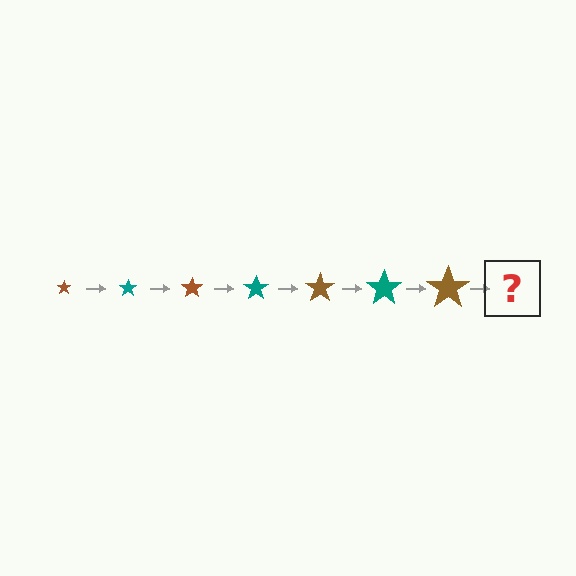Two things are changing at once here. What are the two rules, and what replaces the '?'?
The two rules are that the star grows larger each step and the color cycles through brown and teal. The '?' should be a teal star, larger than the previous one.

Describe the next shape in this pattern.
It should be a teal star, larger than the previous one.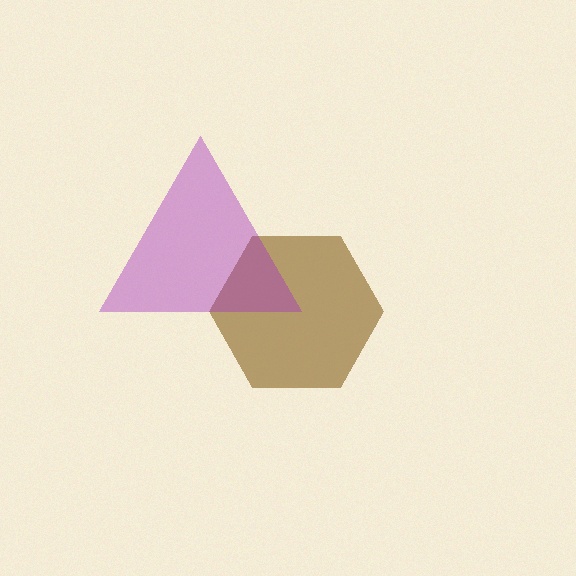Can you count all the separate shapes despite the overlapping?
Yes, there are 2 separate shapes.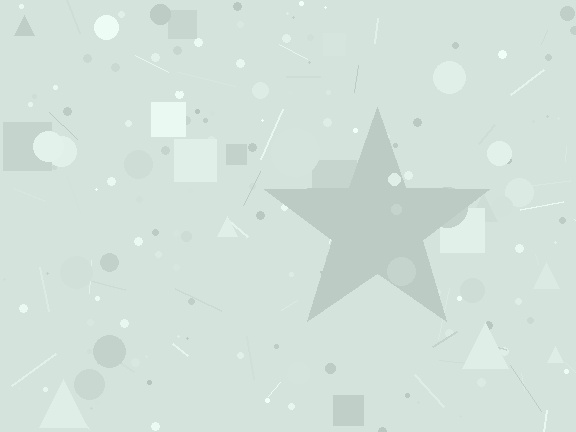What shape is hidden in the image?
A star is hidden in the image.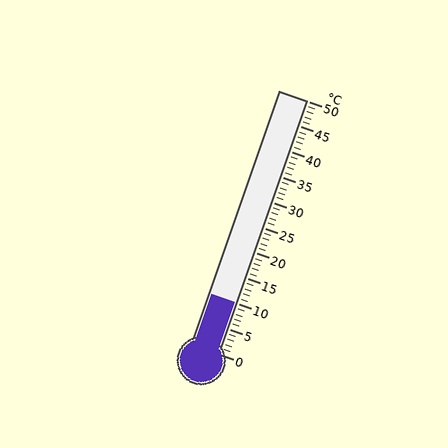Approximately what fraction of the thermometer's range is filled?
The thermometer is filled to approximately 20% of its range.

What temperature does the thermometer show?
The thermometer shows approximately 10°C.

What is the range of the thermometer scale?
The thermometer scale ranges from 0°C to 50°C.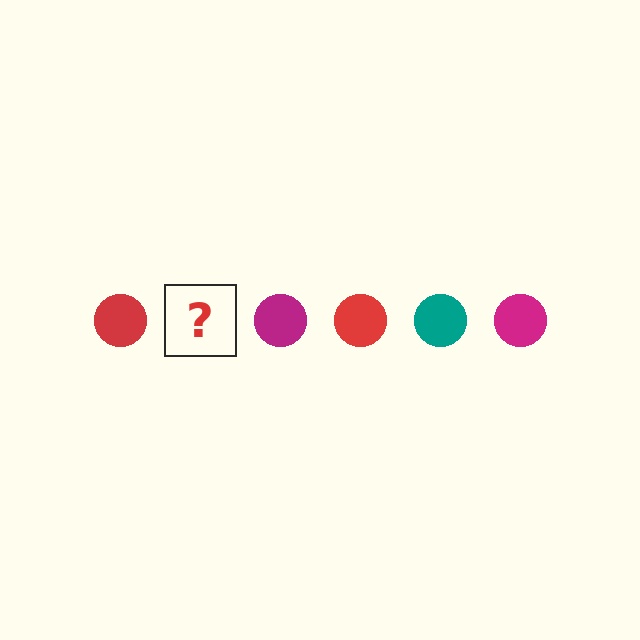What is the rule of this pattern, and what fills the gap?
The rule is that the pattern cycles through red, teal, magenta circles. The gap should be filled with a teal circle.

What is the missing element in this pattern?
The missing element is a teal circle.